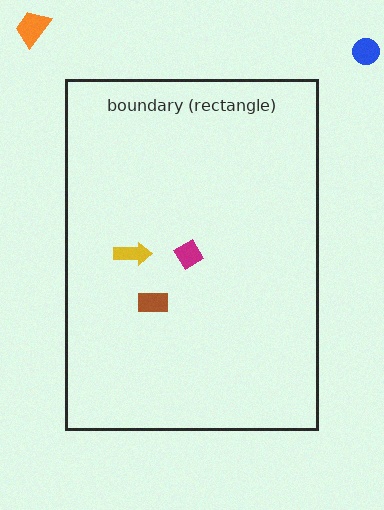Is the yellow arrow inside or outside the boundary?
Inside.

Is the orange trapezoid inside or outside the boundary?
Outside.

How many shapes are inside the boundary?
3 inside, 2 outside.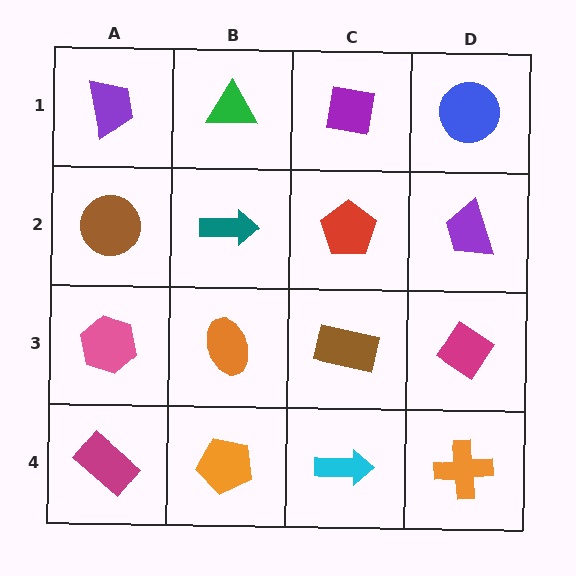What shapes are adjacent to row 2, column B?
A green triangle (row 1, column B), an orange ellipse (row 3, column B), a brown circle (row 2, column A), a red pentagon (row 2, column C).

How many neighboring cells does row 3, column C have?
4.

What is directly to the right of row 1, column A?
A green triangle.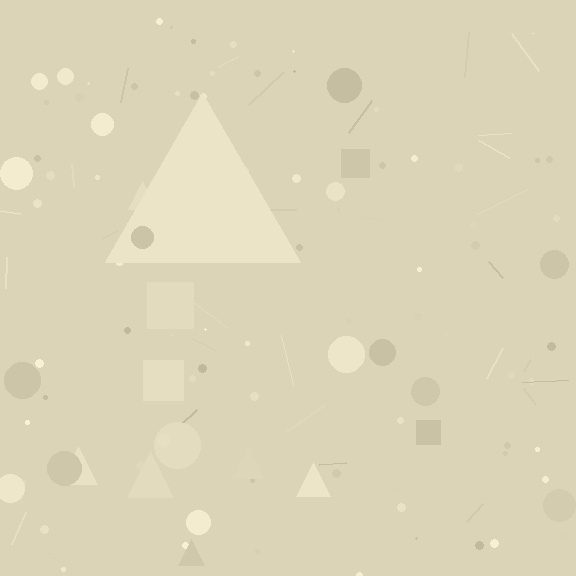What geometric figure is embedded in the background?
A triangle is embedded in the background.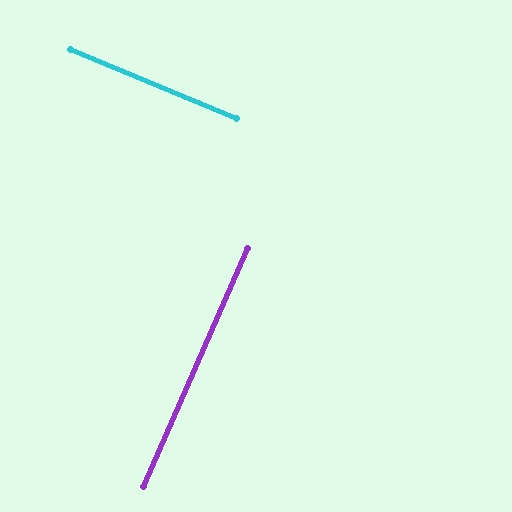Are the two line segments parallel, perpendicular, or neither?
Perpendicular — they meet at approximately 89°.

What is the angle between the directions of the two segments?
Approximately 89 degrees.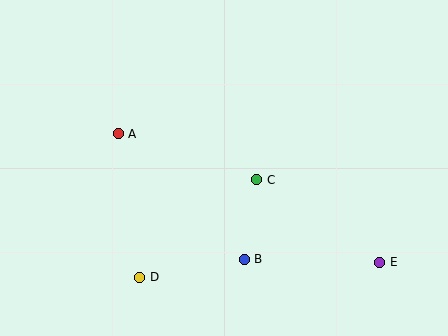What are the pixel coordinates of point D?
Point D is at (140, 277).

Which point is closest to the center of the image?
Point C at (257, 180) is closest to the center.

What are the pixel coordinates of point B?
Point B is at (244, 259).